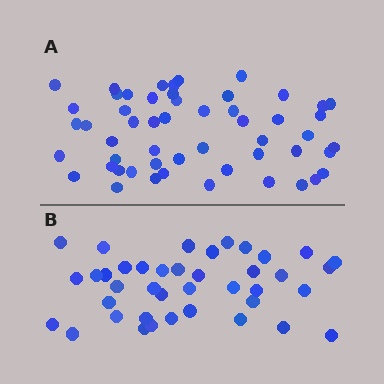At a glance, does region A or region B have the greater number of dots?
Region A (the top region) has more dots.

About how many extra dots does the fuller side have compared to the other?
Region A has approximately 15 more dots than region B.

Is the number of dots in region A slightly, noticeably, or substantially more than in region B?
Region A has noticeably more, but not dramatically so. The ratio is roughly 1.3 to 1.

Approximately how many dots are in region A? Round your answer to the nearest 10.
About 50 dots. (The exact count is 53, which rounds to 50.)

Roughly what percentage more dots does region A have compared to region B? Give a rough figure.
About 30% more.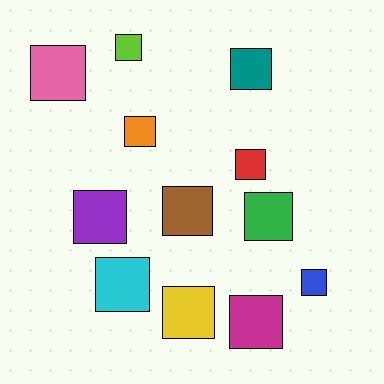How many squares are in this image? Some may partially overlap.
There are 12 squares.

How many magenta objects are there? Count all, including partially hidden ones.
There is 1 magenta object.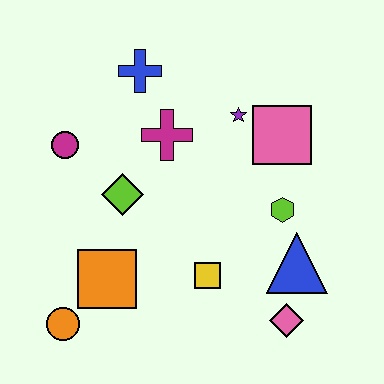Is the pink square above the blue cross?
No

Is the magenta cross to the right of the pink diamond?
No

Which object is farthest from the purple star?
The orange circle is farthest from the purple star.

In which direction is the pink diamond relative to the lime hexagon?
The pink diamond is below the lime hexagon.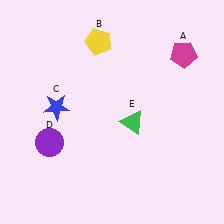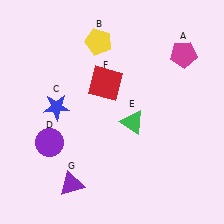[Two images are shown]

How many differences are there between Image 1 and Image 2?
There are 2 differences between the two images.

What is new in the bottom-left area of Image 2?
A purple triangle (G) was added in the bottom-left area of Image 2.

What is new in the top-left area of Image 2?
A red square (F) was added in the top-left area of Image 2.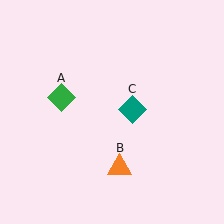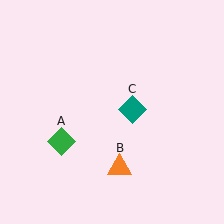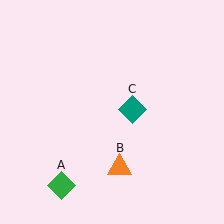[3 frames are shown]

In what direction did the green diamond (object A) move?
The green diamond (object A) moved down.